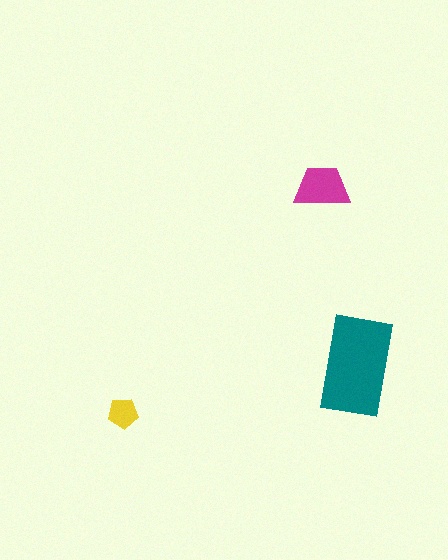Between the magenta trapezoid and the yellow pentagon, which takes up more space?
The magenta trapezoid.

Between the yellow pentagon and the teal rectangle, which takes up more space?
The teal rectangle.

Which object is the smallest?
The yellow pentagon.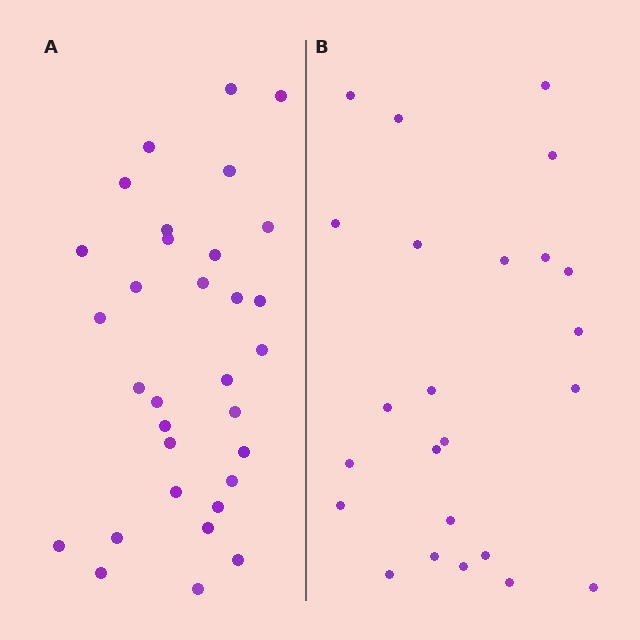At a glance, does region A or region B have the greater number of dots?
Region A (the left region) has more dots.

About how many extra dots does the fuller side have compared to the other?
Region A has roughly 8 or so more dots than region B.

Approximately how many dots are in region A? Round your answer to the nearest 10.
About 30 dots. (The exact count is 32, which rounds to 30.)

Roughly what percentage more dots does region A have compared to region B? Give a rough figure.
About 35% more.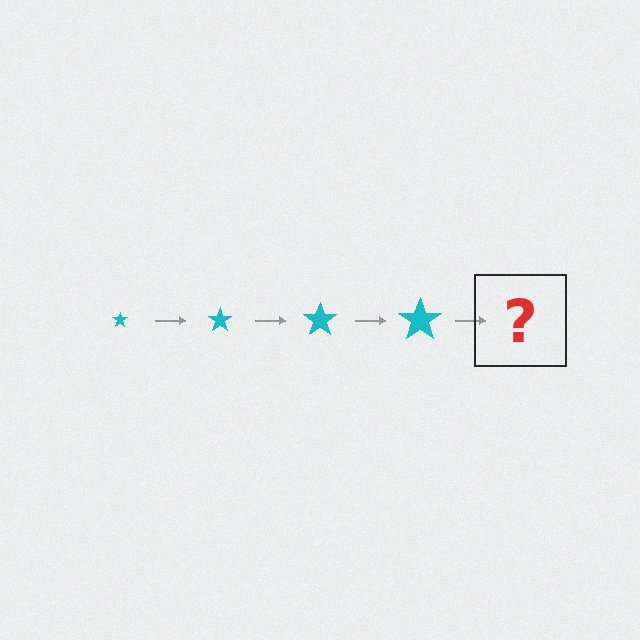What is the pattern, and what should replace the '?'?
The pattern is that the star gets progressively larger each step. The '?' should be a cyan star, larger than the previous one.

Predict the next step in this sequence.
The next step is a cyan star, larger than the previous one.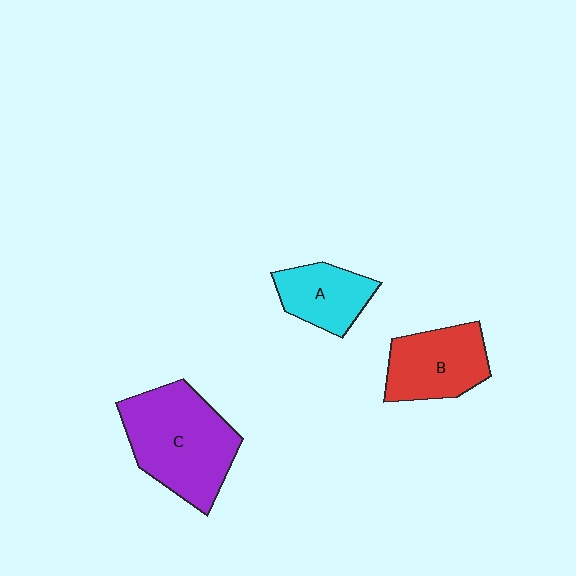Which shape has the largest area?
Shape C (purple).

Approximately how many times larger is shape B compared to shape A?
Approximately 1.3 times.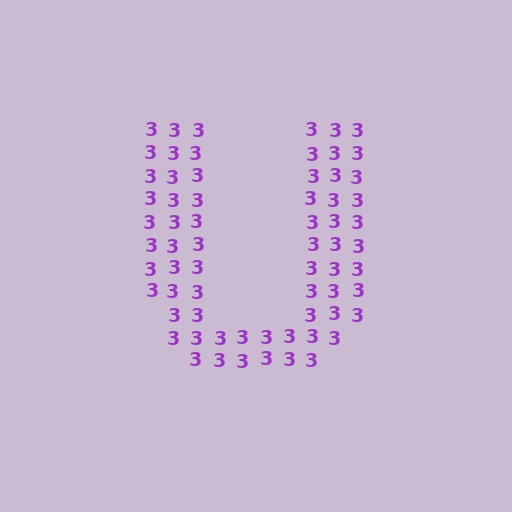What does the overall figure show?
The overall figure shows the letter U.